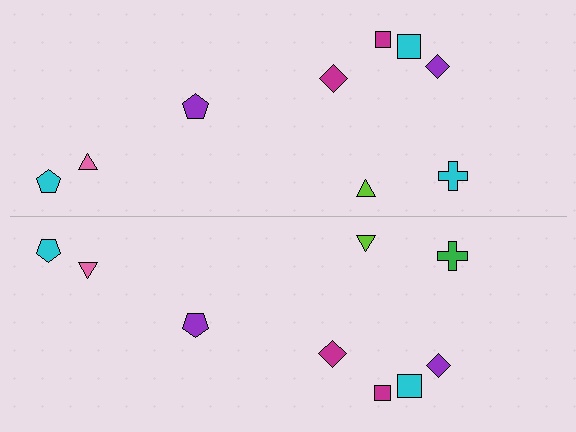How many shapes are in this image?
There are 18 shapes in this image.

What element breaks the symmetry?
The green cross on the bottom side breaks the symmetry — its mirror counterpart is cyan.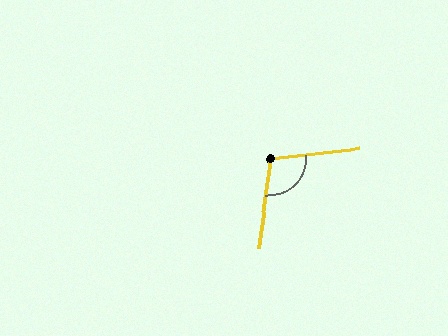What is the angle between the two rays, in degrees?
Approximately 105 degrees.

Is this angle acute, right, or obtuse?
It is obtuse.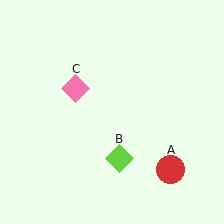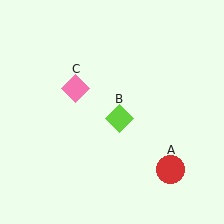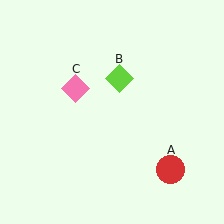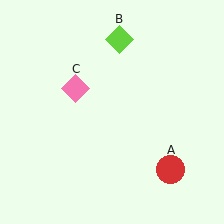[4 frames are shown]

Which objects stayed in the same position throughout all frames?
Red circle (object A) and pink diamond (object C) remained stationary.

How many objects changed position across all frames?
1 object changed position: lime diamond (object B).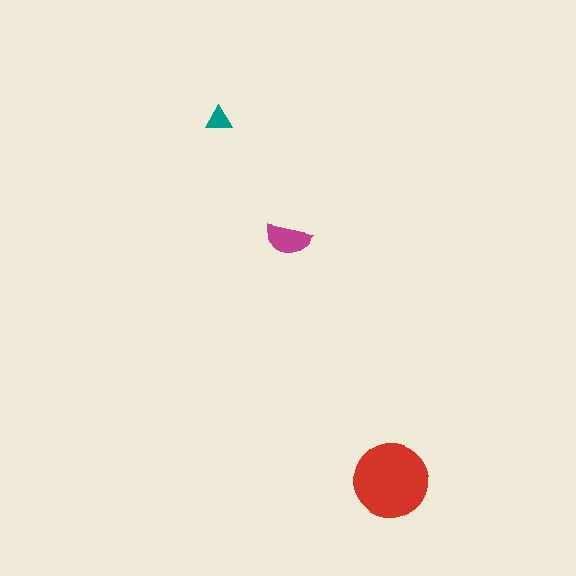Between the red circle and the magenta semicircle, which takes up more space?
The red circle.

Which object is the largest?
The red circle.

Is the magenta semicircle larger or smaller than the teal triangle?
Larger.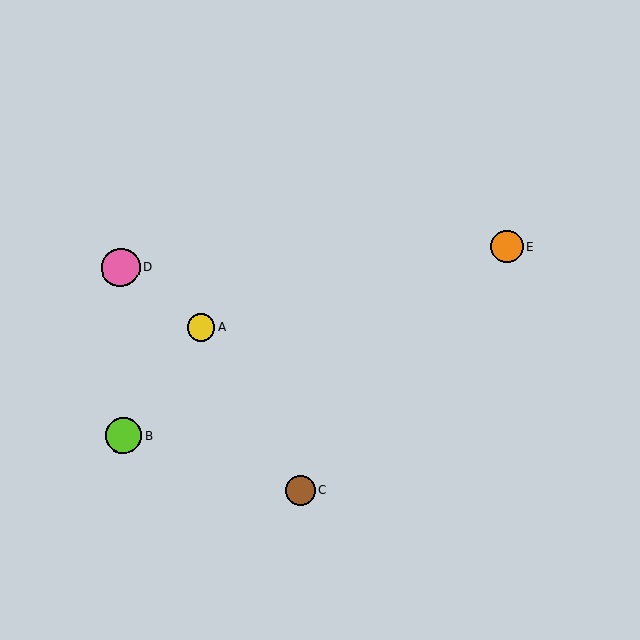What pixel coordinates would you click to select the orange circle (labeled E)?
Click at (507, 247) to select the orange circle E.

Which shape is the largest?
The pink circle (labeled D) is the largest.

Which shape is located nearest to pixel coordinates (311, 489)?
The brown circle (labeled C) at (300, 490) is nearest to that location.